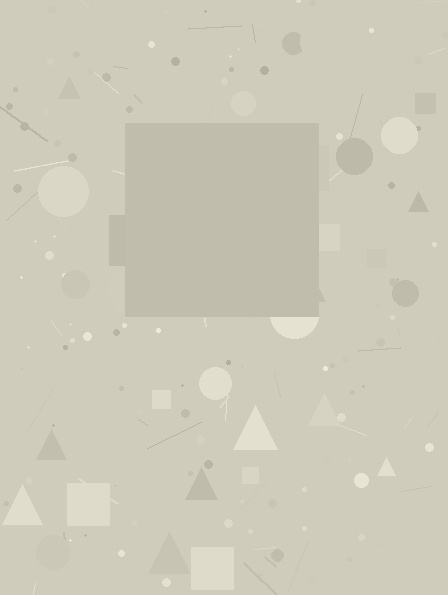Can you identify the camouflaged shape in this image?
The camouflaged shape is a square.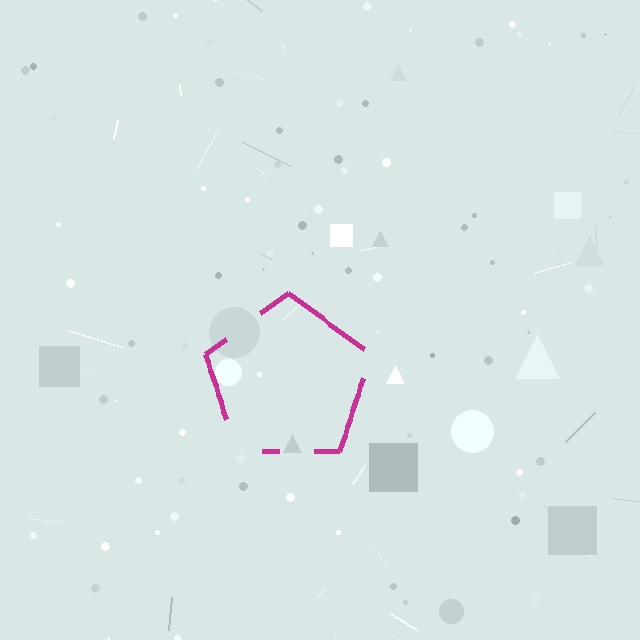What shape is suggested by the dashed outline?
The dashed outline suggests a pentagon.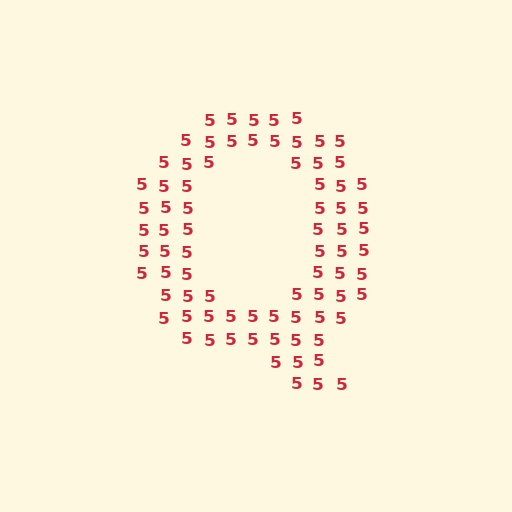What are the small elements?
The small elements are digit 5's.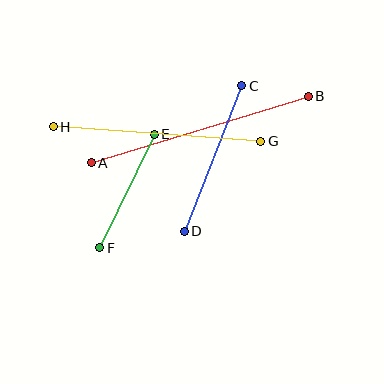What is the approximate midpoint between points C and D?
The midpoint is at approximately (213, 159) pixels.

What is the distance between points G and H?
The distance is approximately 208 pixels.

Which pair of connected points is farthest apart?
Points A and B are farthest apart.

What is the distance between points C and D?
The distance is approximately 156 pixels.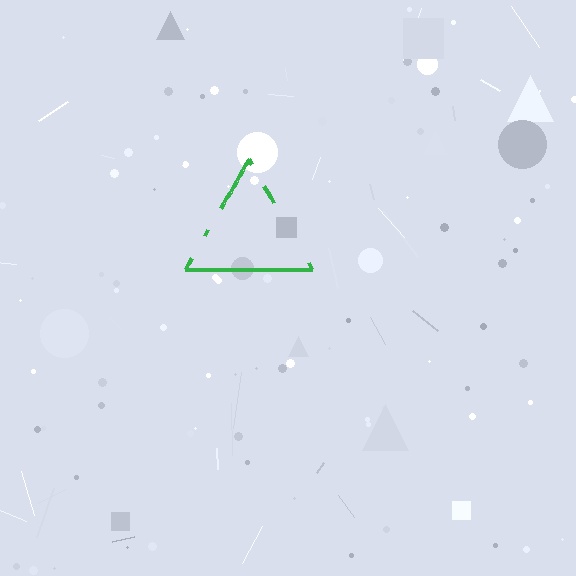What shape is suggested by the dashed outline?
The dashed outline suggests a triangle.